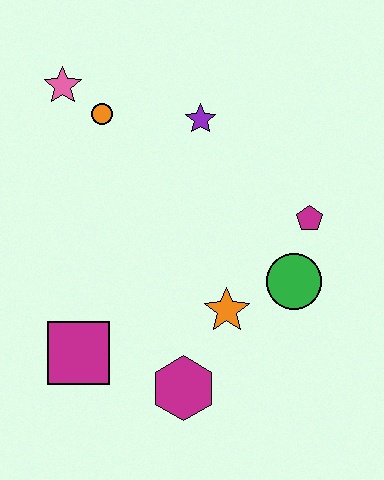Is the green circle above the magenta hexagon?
Yes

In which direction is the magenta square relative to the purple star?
The magenta square is below the purple star.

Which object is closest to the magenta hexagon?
The orange star is closest to the magenta hexagon.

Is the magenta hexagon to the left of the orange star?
Yes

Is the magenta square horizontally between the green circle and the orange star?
No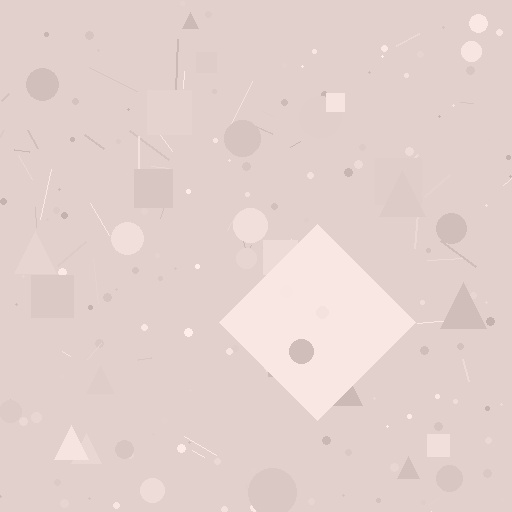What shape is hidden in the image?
A diamond is hidden in the image.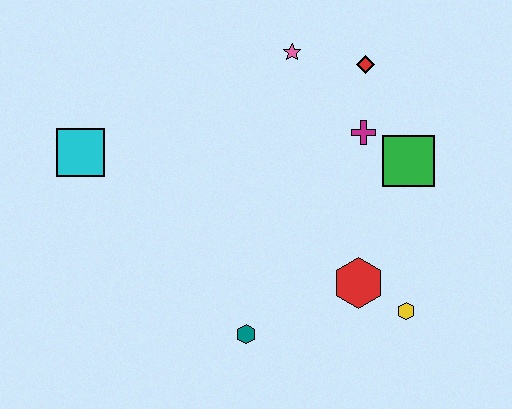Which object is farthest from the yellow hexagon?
The cyan square is farthest from the yellow hexagon.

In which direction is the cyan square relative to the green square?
The cyan square is to the left of the green square.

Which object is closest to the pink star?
The red diamond is closest to the pink star.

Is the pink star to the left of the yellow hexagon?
Yes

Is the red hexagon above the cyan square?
No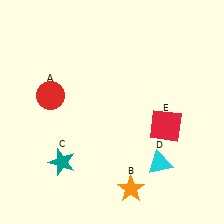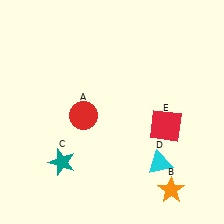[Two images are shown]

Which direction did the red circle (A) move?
The red circle (A) moved right.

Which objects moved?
The objects that moved are: the red circle (A), the orange star (B).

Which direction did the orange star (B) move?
The orange star (B) moved right.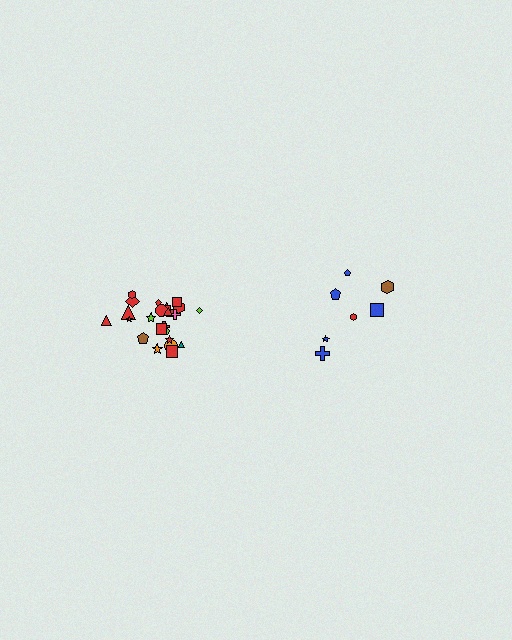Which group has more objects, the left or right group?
The left group.